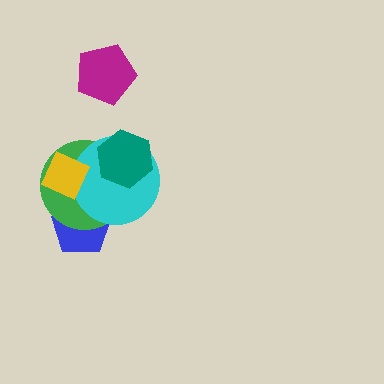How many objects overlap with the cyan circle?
4 objects overlap with the cyan circle.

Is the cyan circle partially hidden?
Yes, it is partially covered by another shape.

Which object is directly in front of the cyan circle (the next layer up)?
The yellow diamond is directly in front of the cyan circle.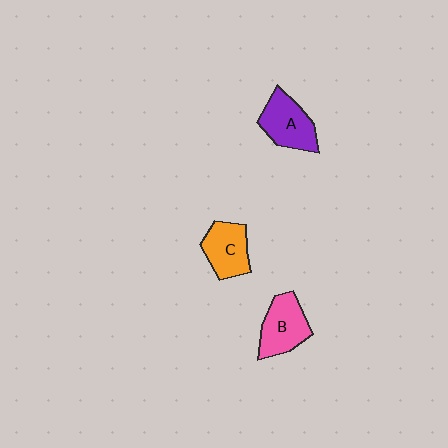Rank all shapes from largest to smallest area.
From largest to smallest: A (purple), B (pink), C (orange).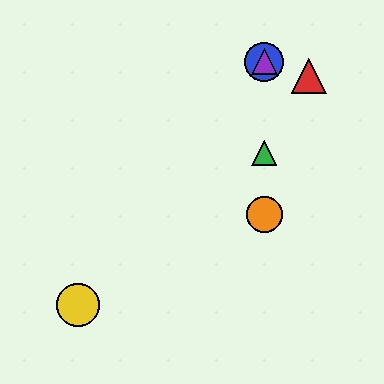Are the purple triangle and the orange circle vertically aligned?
Yes, both are at x≈264.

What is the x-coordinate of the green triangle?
The green triangle is at x≈264.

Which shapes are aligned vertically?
The blue circle, the green triangle, the purple triangle, the orange circle are aligned vertically.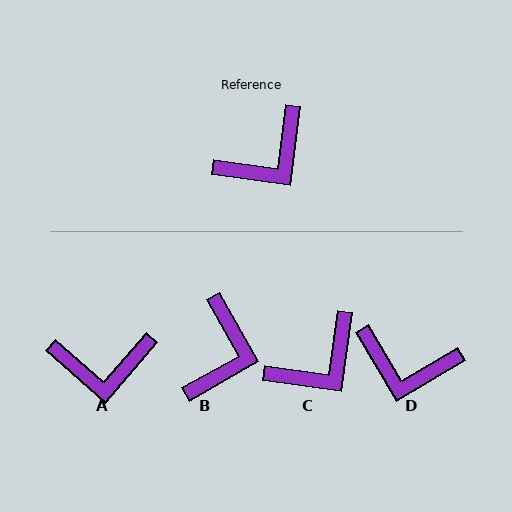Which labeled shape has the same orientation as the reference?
C.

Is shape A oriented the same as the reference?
No, it is off by about 33 degrees.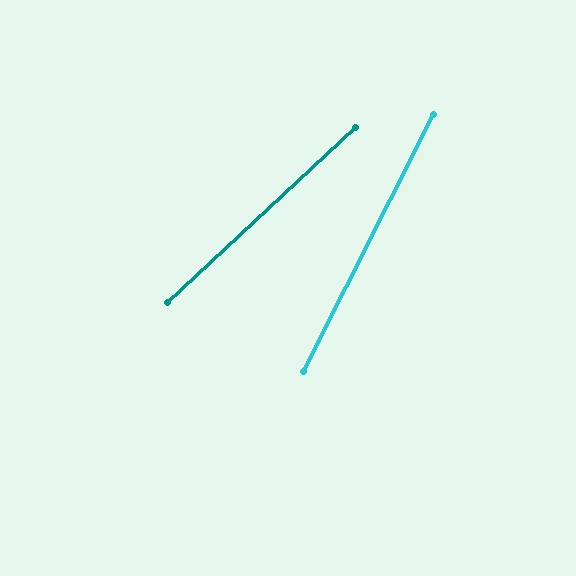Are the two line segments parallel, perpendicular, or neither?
Neither parallel nor perpendicular — they differ by about 20°.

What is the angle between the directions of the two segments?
Approximately 20 degrees.